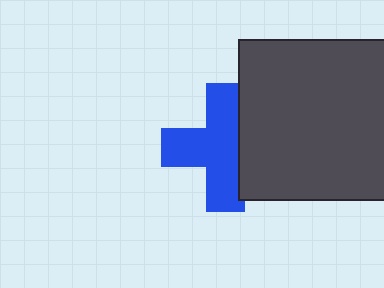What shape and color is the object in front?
The object in front is a dark gray square.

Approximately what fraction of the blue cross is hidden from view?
Roughly 31% of the blue cross is hidden behind the dark gray square.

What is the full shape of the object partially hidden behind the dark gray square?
The partially hidden object is a blue cross.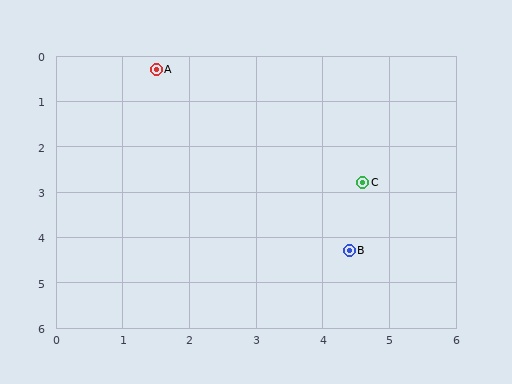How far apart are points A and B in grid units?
Points A and B are about 4.9 grid units apart.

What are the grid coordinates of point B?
Point B is at approximately (4.4, 4.3).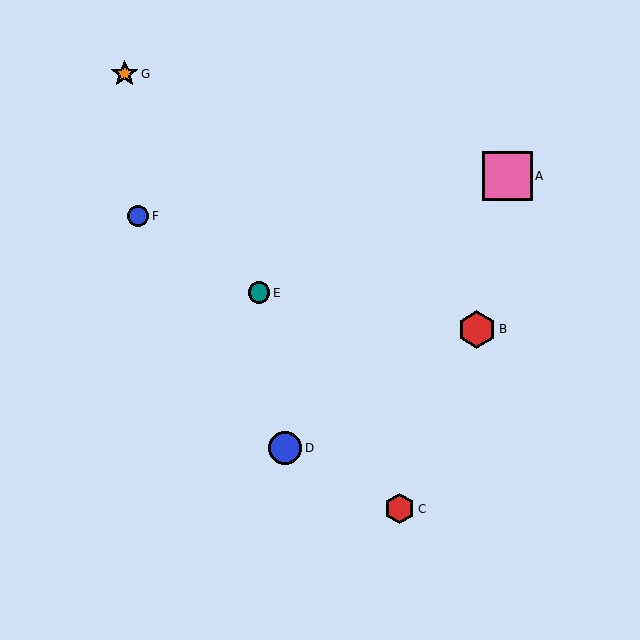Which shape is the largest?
The pink square (labeled A) is the largest.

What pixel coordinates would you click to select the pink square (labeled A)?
Click at (508, 176) to select the pink square A.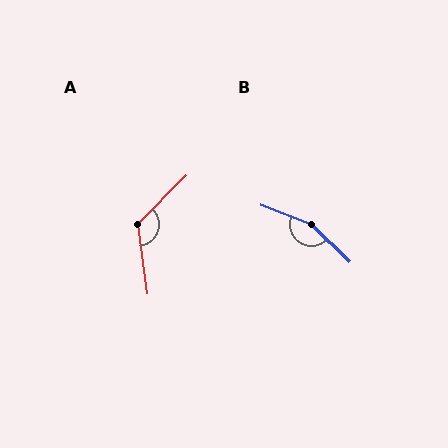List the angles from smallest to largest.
A (128°), B (157°).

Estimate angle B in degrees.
Approximately 157 degrees.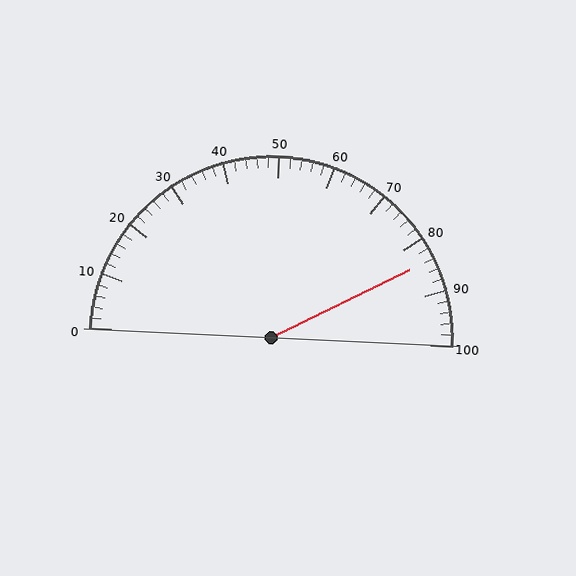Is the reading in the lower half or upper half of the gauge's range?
The reading is in the upper half of the range (0 to 100).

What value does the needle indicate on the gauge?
The needle indicates approximately 84.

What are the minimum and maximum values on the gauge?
The gauge ranges from 0 to 100.